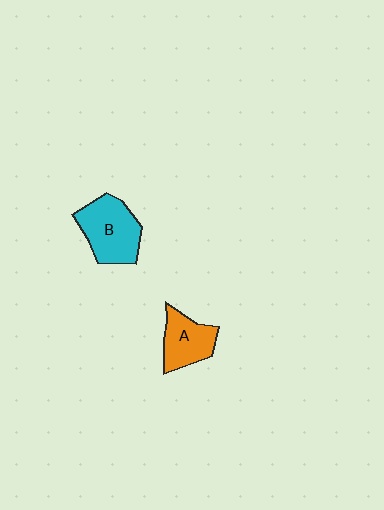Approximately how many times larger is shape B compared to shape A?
Approximately 1.4 times.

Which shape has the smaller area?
Shape A (orange).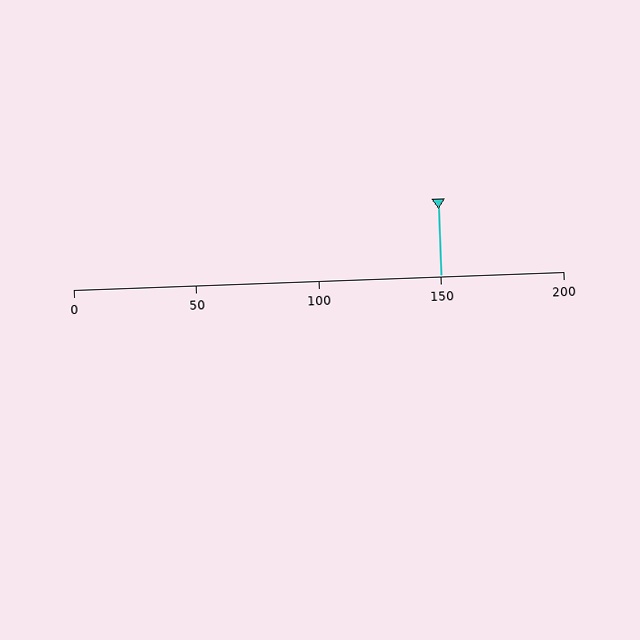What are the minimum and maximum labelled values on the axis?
The axis runs from 0 to 200.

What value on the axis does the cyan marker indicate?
The marker indicates approximately 150.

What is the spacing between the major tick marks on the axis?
The major ticks are spaced 50 apart.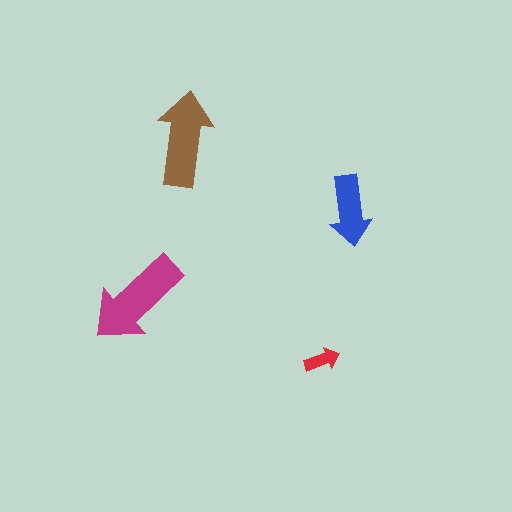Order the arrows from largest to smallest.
the magenta one, the brown one, the blue one, the red one.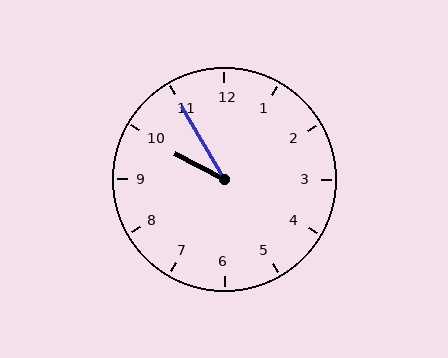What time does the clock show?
9:55.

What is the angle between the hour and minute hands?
Approximately 32 degrees.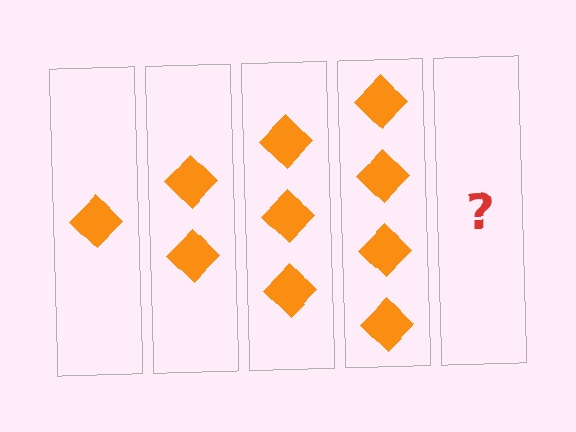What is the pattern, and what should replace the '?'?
The pattern is that each step adds one more diamond. The '?' should be 5 diamonds.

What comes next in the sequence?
The next element should be 5 diamonds.